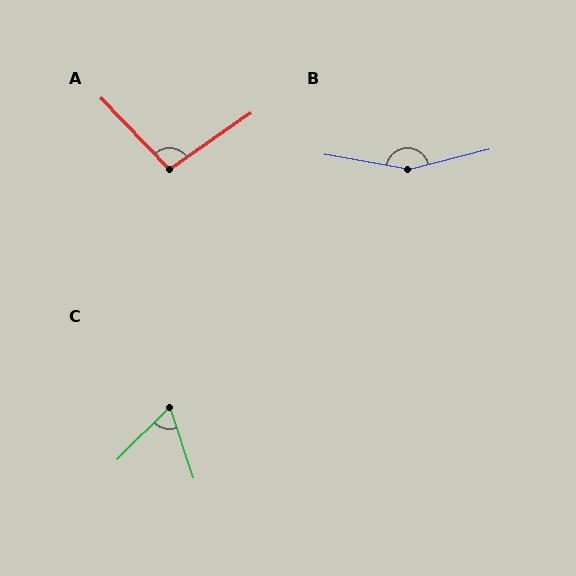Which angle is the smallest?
C, at approximately 64 degrees.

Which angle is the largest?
B, at approximately 156 degrees.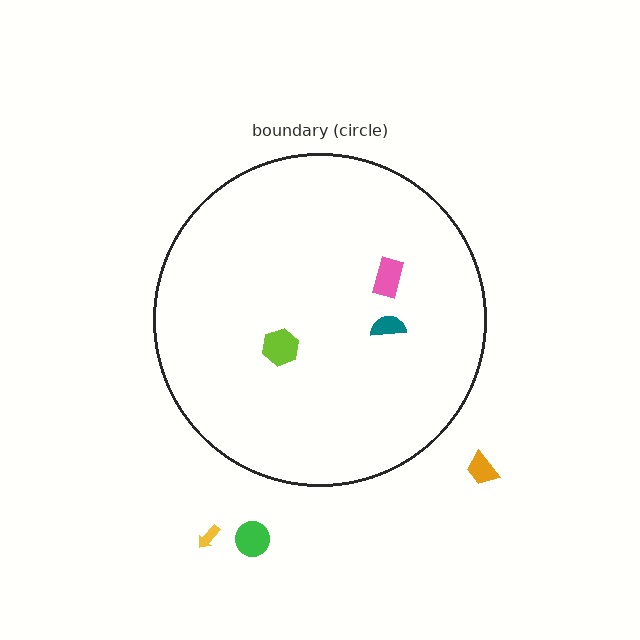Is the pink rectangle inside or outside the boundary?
Inside.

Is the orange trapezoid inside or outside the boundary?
Outside.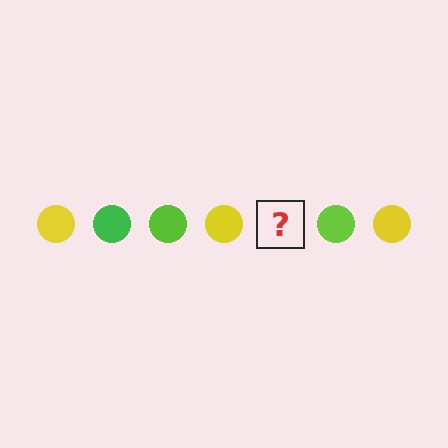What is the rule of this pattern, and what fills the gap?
The rule is that the pattern cycles through yellow, green, lime circles. The gap should be filled with a green circle.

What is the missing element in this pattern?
The missing element is a green circle.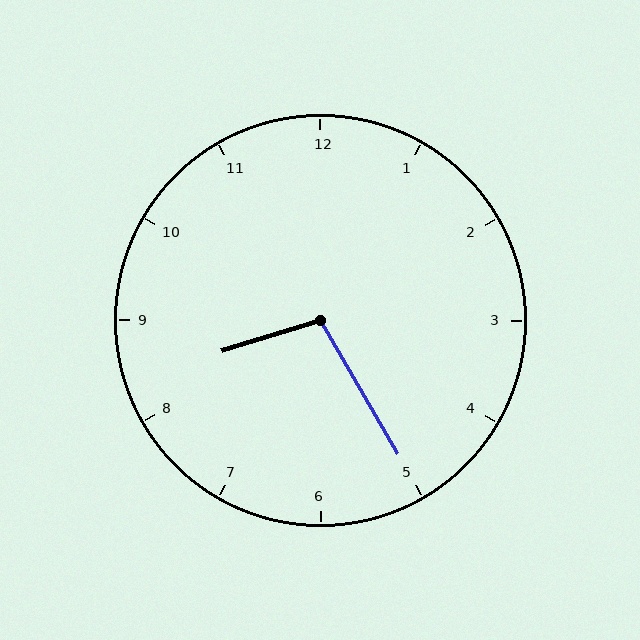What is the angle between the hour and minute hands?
Approximately 102 degrees.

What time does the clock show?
8:25.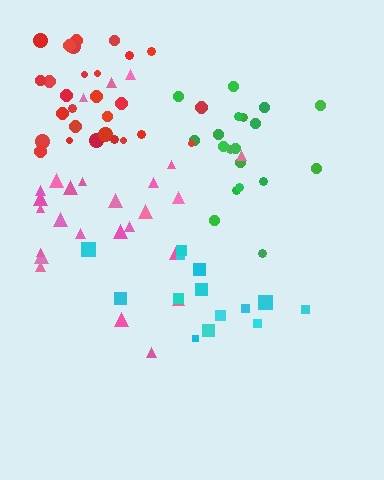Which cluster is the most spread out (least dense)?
Pink.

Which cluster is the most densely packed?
Green.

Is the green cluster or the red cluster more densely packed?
Green.